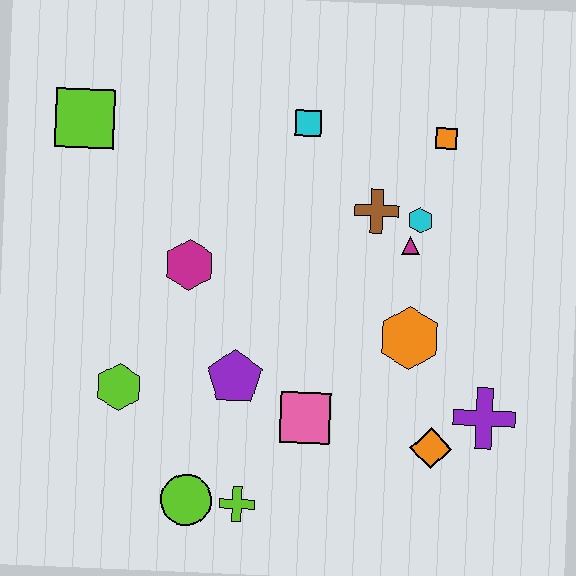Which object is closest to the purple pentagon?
The pink square is closest to the purple pentagon.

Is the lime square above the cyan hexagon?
Yes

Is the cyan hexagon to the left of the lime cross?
No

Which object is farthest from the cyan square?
The lime circle is farthest from the cyan square.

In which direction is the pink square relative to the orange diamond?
The pink square is to the left of the orange diamond.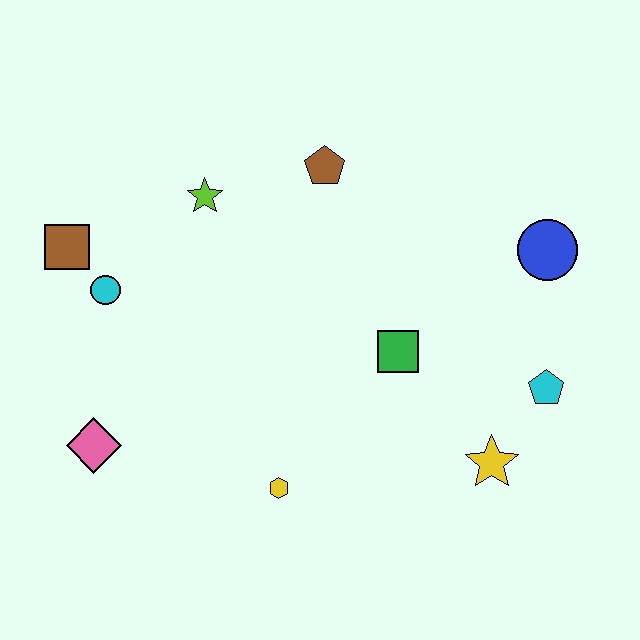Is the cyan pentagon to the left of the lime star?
No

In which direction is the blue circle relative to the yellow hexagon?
The blue circle is to the right of the yellow hexagon.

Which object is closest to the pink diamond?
The cyan circle is closest to the pink diamond.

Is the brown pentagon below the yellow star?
No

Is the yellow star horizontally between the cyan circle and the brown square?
No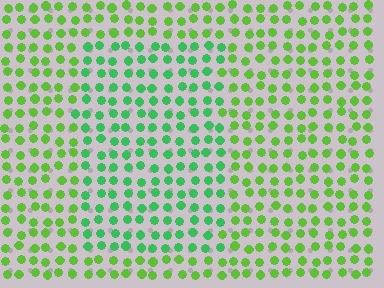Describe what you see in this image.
The image is filled with small lime elements in a uniform arrangement. A rectangle-shaped region is visible where the elements are tinted to a slightly different hue, forming a subtle color boundary.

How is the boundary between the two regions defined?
The boundary is defined purely by a slight shift in hue (about 33 degrees). Spacing, size, and orientation are identical on both sides.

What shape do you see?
I see a rectangle.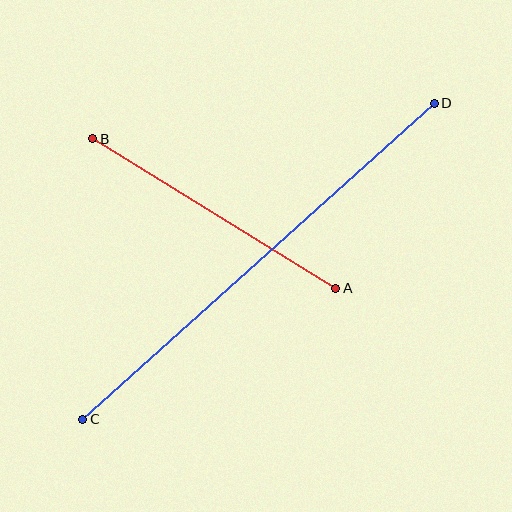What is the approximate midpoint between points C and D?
The midpoint is at approximately (258, 261) pixels.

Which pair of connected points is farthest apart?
Points C and D are farthest apart.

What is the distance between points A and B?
The distance is approximately 286 pixels.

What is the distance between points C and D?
The distance is approximately 473 pixels.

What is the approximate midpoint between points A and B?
The midpoint is at approximately (214, 213) pixels.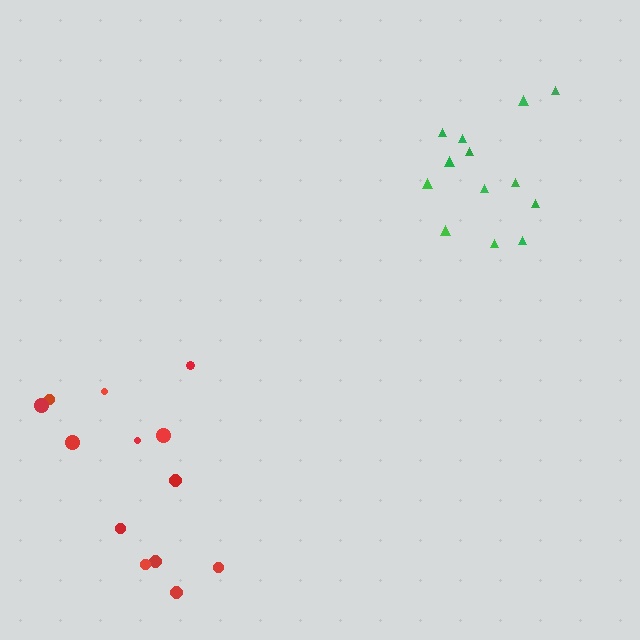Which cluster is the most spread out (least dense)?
Red.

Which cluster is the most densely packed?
Green.